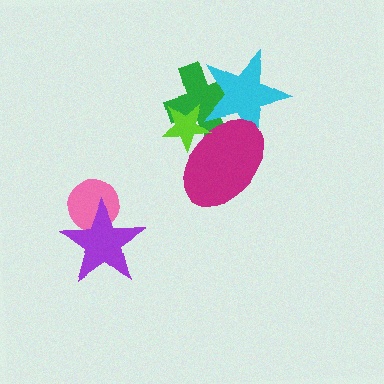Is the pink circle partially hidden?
Yes, it is partially covered by another shape.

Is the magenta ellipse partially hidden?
Yes, it is partially covered by another shape.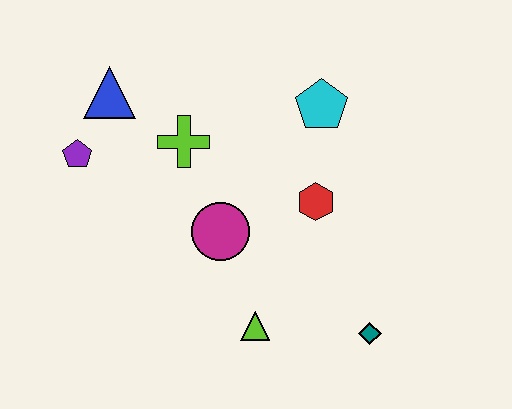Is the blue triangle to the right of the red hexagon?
No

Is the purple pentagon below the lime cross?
Yes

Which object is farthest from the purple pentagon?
The teal diamond is farthest from the purple pentagon.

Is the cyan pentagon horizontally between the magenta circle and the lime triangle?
No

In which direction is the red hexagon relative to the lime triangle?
The red hexagon is above the lime triangle.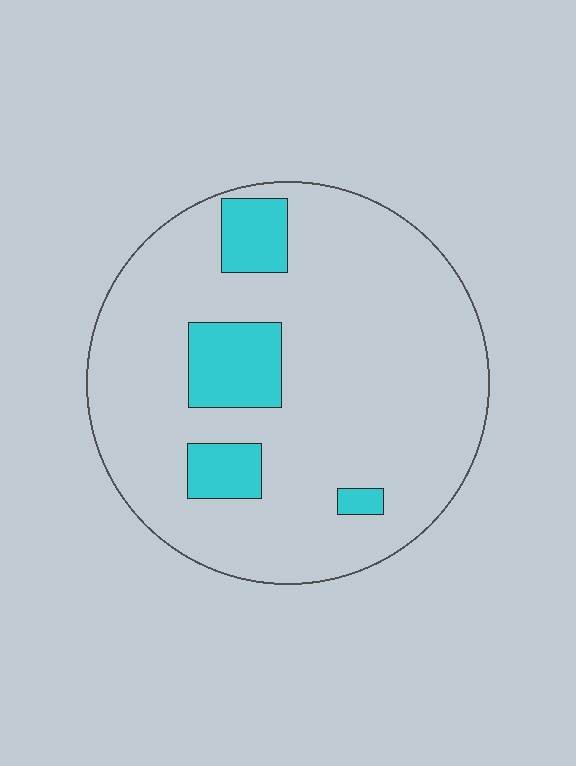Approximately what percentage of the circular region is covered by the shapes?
Approximately 15%.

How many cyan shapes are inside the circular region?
4.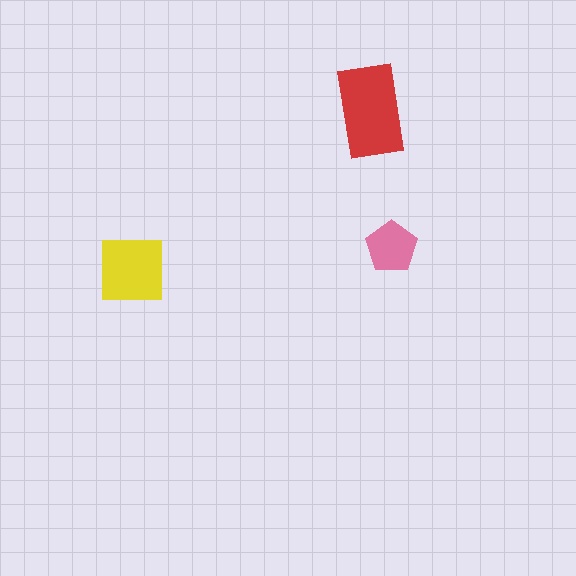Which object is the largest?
The red rectangle.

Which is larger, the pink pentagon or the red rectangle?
The red rectangle.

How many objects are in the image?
There are 3 objects in the image.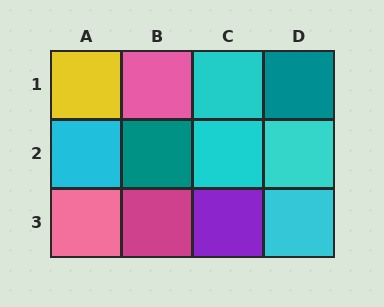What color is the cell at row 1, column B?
Pink.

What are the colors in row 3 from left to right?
Pink, magenta, purple, cyan.